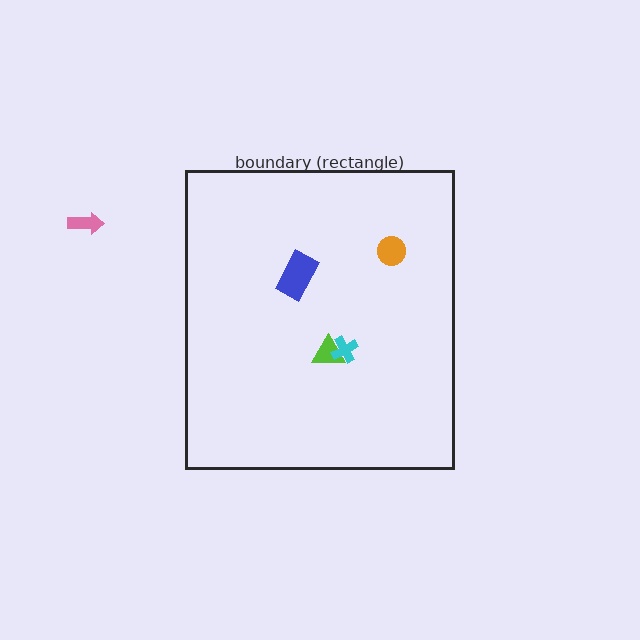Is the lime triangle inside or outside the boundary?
Inside.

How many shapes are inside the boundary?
4 inside, 1 outside.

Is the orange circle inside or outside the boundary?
Inside.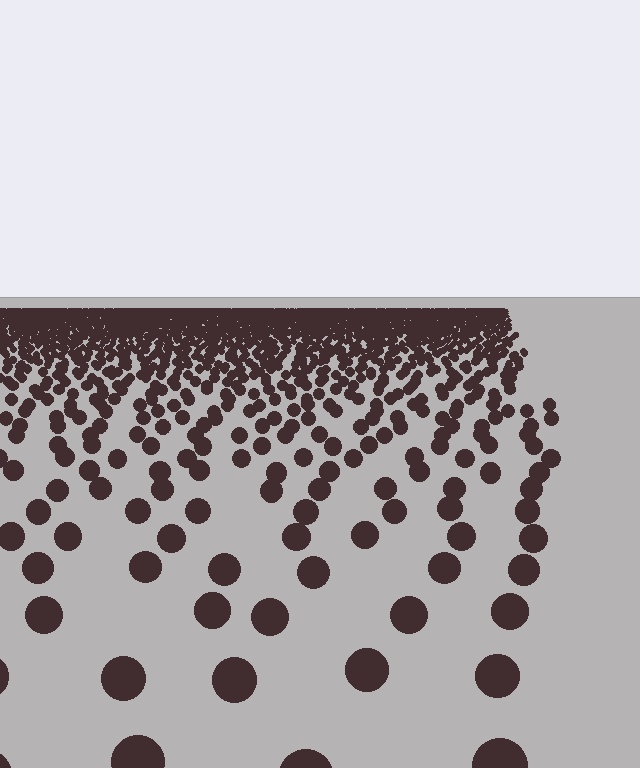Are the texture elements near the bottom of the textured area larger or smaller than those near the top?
Larger. Near the bottom, elements are closer to the viewer and appear at a bigger on-screen size.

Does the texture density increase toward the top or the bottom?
Density increases toward the top.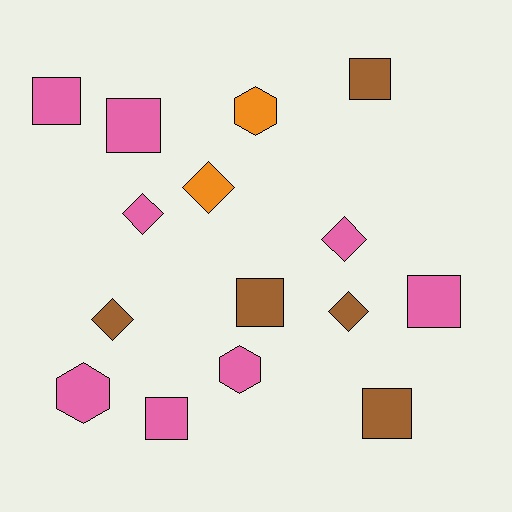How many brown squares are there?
There are 3 brown squares.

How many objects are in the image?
There are 15 objects.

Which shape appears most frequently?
Square, with 7 objects.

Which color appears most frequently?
Pink, with 8 objects.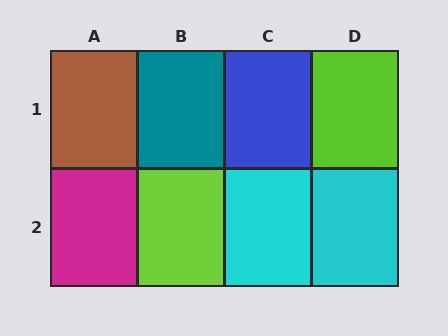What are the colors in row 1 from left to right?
Brown, teal, blue, lime.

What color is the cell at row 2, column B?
Lime.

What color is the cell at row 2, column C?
Cyan.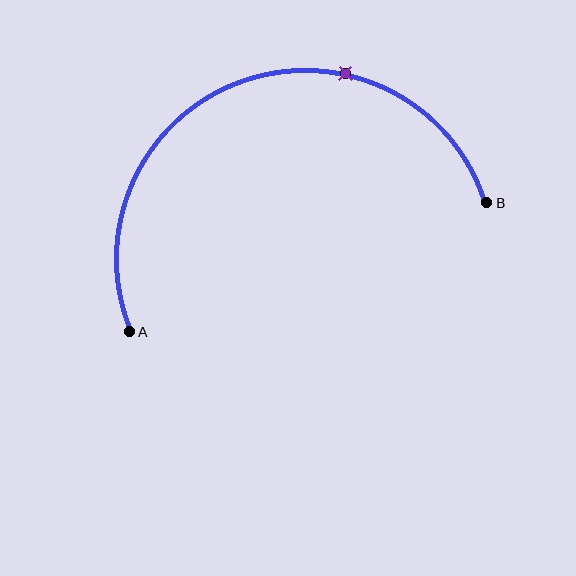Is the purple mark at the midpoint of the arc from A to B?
No. The purple mark lies on the arc but is closer to endpoint B. The arc midpoint would be at the point on the curve equidistant along the arc from both A and B.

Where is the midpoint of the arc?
The arc midpoint is the point on the curve farthest from the straight line joining A and B. It sits above that line.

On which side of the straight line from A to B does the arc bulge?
The arc bulges above the straight line connecting A and B.